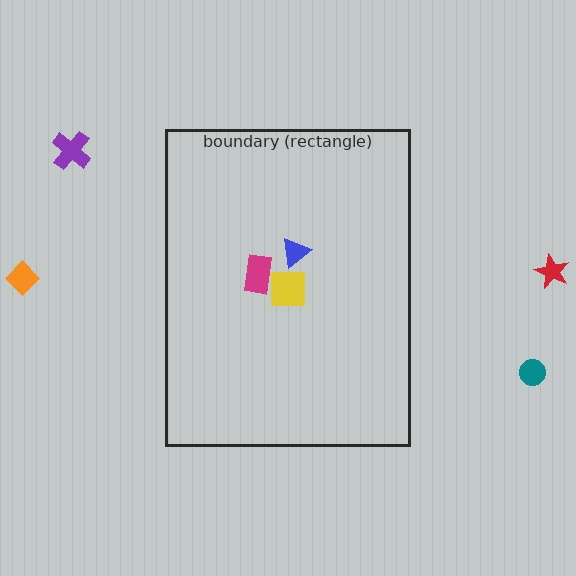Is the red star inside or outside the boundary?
Outside.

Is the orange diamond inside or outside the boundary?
Outside.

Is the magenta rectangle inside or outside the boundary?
Inside.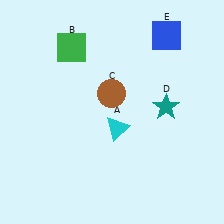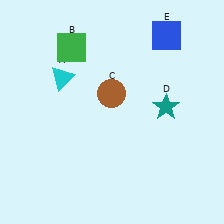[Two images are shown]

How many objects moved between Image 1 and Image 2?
1 object moved between the two images.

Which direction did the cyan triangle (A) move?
The cyan triangle (A) moved left.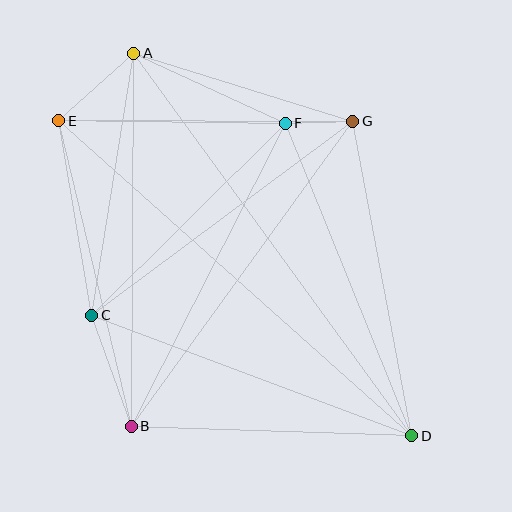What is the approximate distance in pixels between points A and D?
The distance between A and D is approximately 473 pixels.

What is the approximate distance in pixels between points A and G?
The distance between A and G is approximately 229 pixels.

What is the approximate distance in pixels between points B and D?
The distance between B and D is approximately 281 pixels.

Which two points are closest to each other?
Points F and G are closest to each other.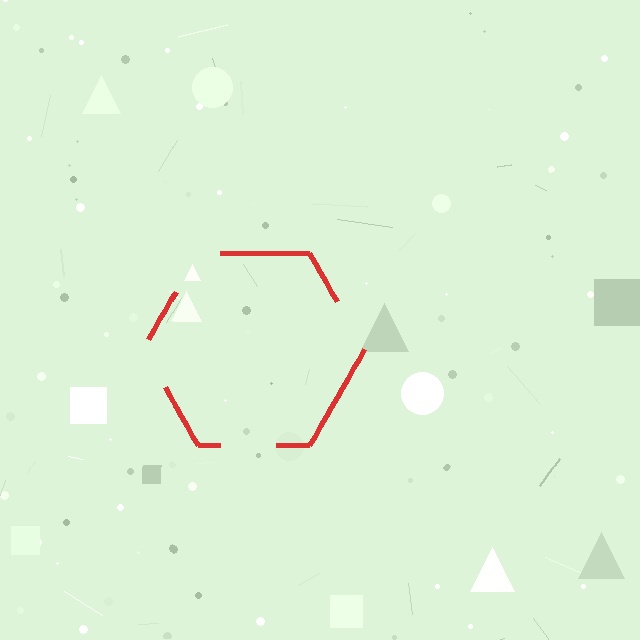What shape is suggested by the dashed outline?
The dashed outline suggests a hexagon.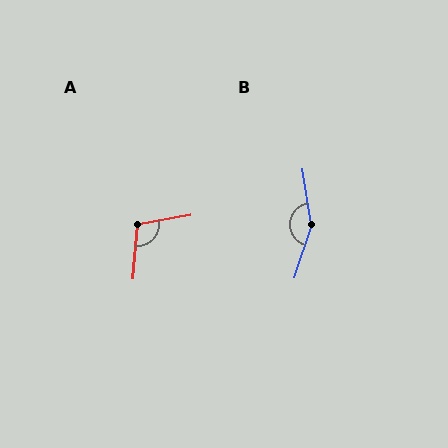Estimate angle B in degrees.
Approximately 153 degrees.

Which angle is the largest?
B, at approximately 153 degrees.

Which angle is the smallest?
A, at approximately 104 degrees.